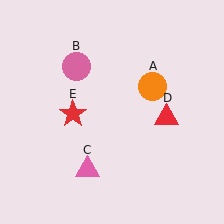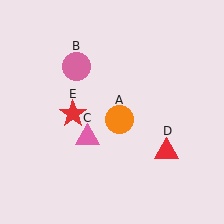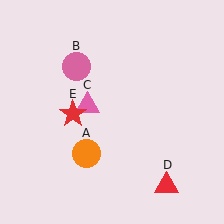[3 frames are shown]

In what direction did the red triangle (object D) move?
The red triangle (object D) moved down.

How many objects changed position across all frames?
3 objects changed position: orange circle (object A), pink triangle (object C), red triangle (object D).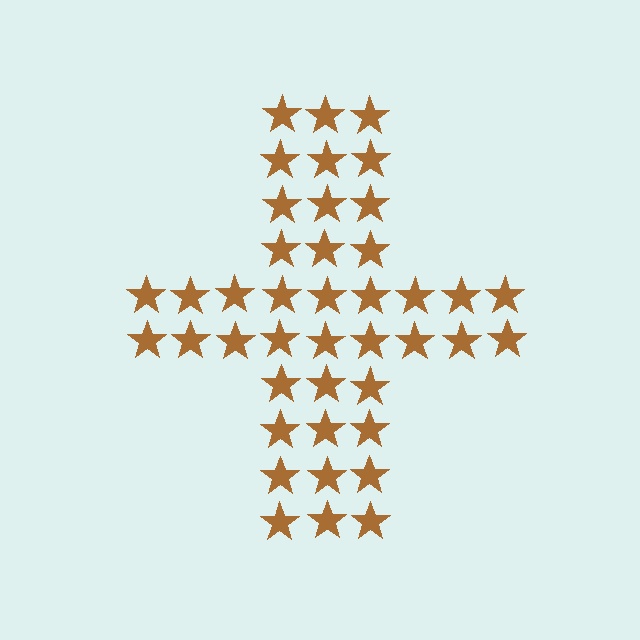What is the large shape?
The large shape is a cross.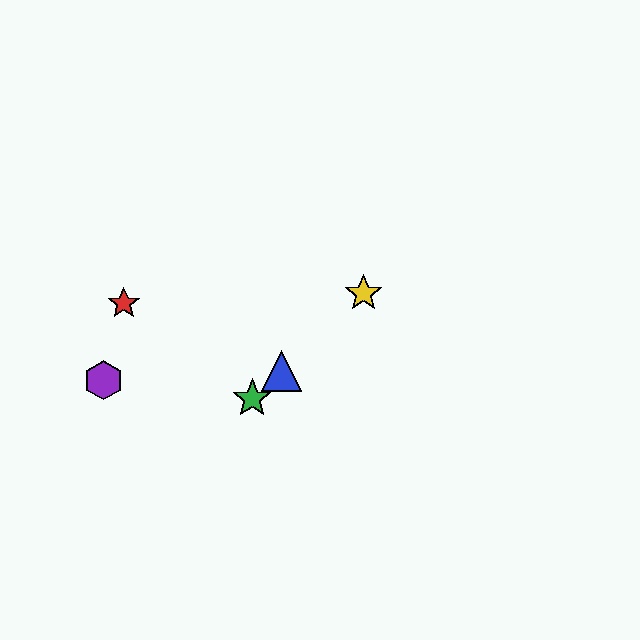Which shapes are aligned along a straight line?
The blue triangle, the green star, the yellow star are aligned along a straight line.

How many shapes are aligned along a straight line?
3 shapes (the blue triangle, the green star, the yellow star) are aligned along a straight line.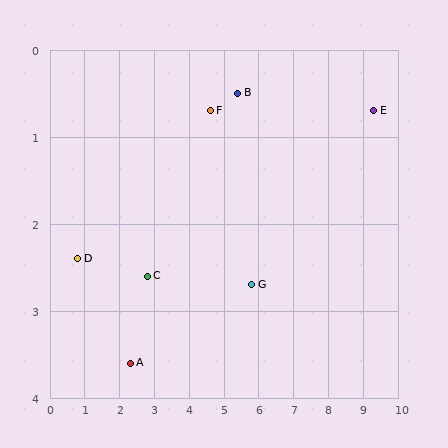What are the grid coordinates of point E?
Point E is at approximately (9.3, 0.7).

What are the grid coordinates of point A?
Point A is at approximately (2.3, 3.6).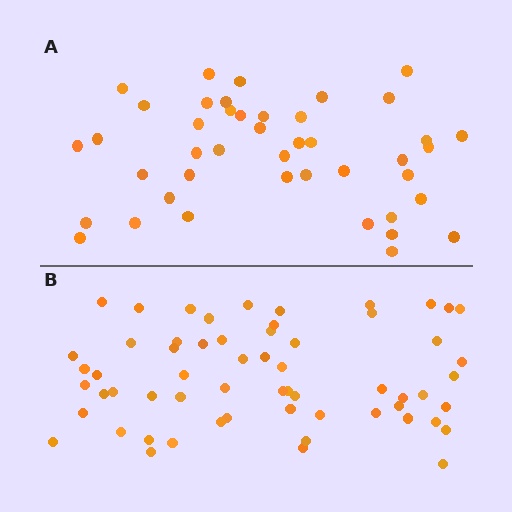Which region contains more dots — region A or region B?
Region B (the bottom region) has more dots.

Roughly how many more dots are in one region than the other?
Region B has approximately 15 more dots than region A.